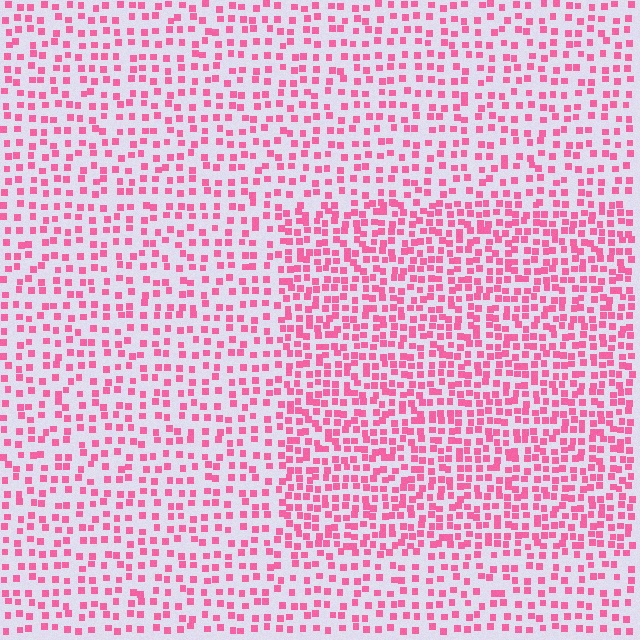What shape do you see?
I see a rectangle.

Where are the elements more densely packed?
The elements are more densely packed inside the rectangle boundary.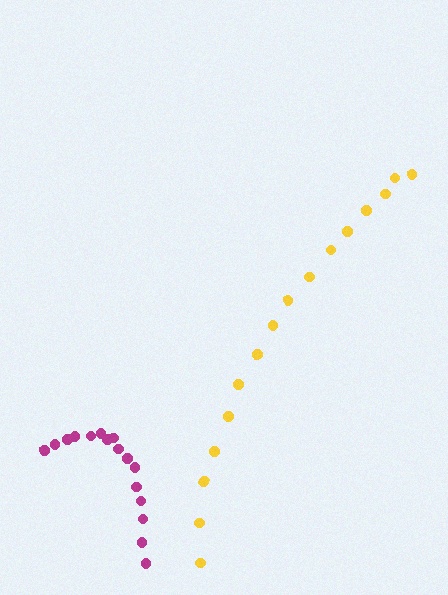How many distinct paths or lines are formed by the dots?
There are 2 distinct paths.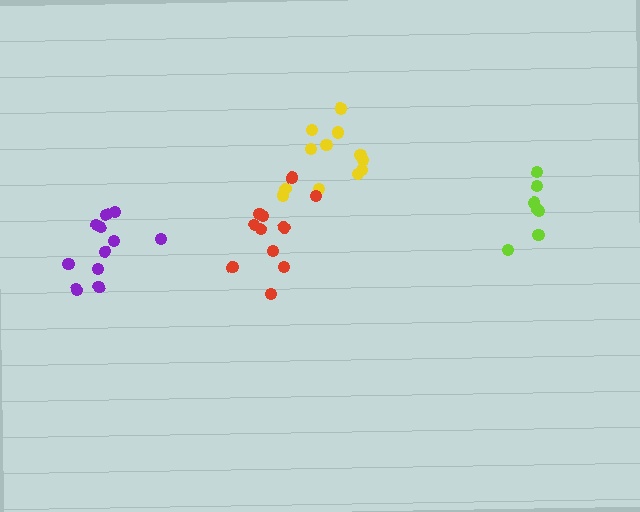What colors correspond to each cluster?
The clusters are colored: lime, yellow, red, purple.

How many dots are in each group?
Group 1: 7 dots, Group 2: 12 dots, Group 3: 11 dots, Group 4: 11 dots (41 total).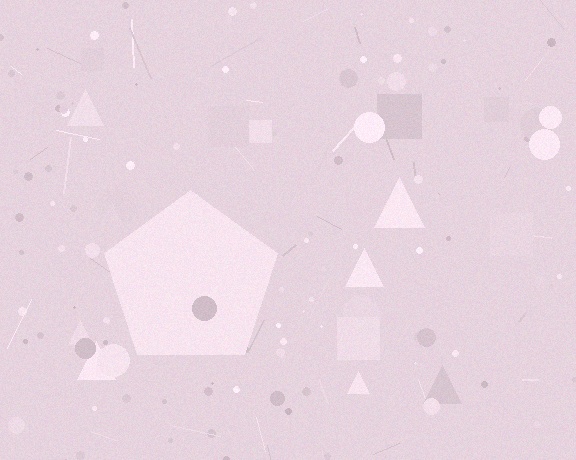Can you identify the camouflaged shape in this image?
The camouflaged shape is a pentagon.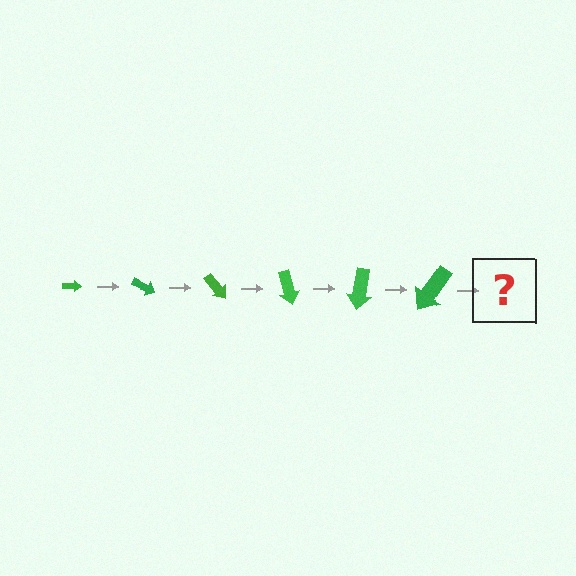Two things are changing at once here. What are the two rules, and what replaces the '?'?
The two rules are that the arrow grows larger each step and it rotates 25 degrees each step. The '?' should be an arrow, larger than the previous one and rotated 150 degrees from the start.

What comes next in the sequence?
The next element should be an arrow, larger than the previous one and rotated 150 degrees from the start.